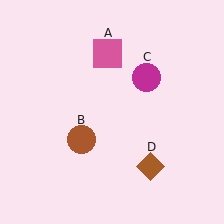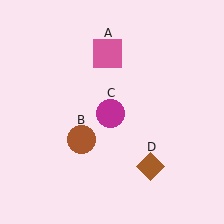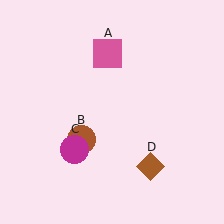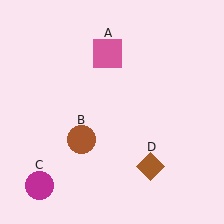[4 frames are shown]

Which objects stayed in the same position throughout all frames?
Pink square (object A) and brown circle (object B) and brown diamond (object D) remained stationary.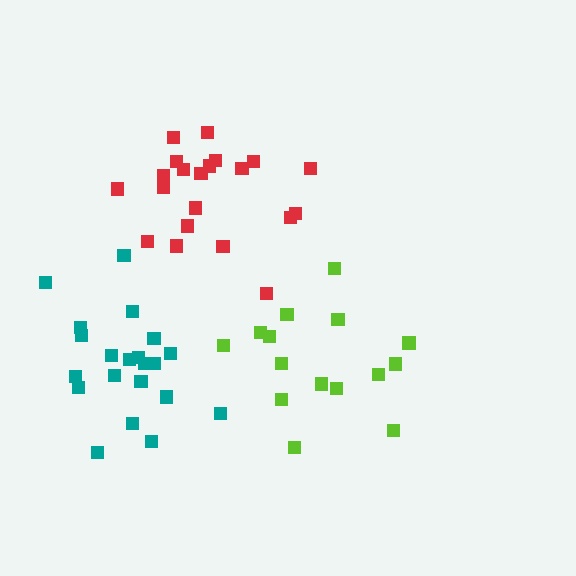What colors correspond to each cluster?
The clusters are colored: lime, red, teal.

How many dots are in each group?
Group 1: 15 dots, Group 2: 21 dots, Group 3: 21 dots (57 total).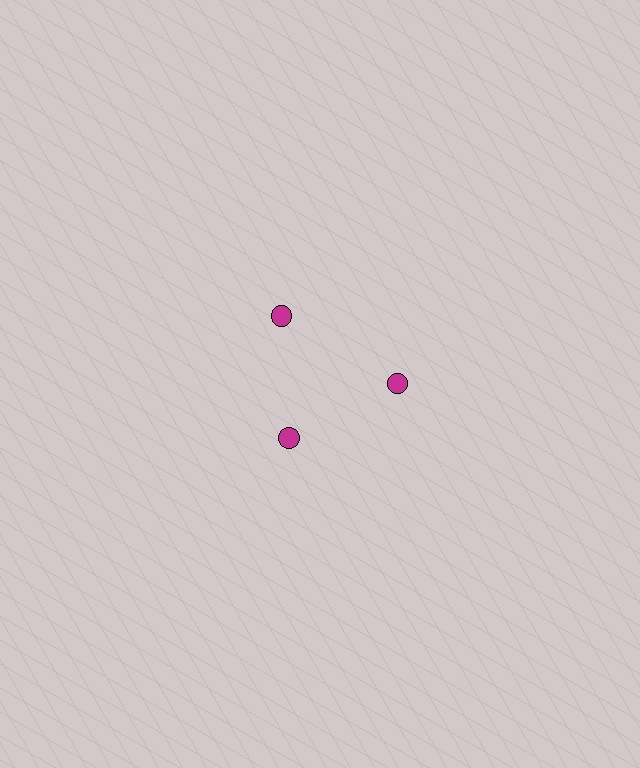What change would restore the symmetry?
The symmetry would be restored by moving it outward, back onto the ring so that all 3 circles sit at equal angles and equal distance from the center.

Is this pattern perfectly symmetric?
No. The 3 magenta circles are arranged in a ring, but one element near the 7 o'clock position is pulled inward toward the center, breaking the 3-fold rotational symmetry.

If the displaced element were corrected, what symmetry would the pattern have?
It would have 3-fold rotational symmetry — the pattern would map onto itself every 120 degrees.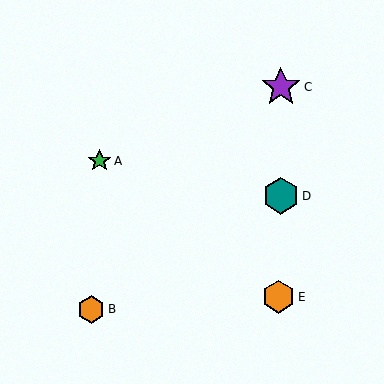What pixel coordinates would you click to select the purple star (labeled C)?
Click at (281, 87) to select the purple star C.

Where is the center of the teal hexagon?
The center of the teal hexagon is at (281, 196).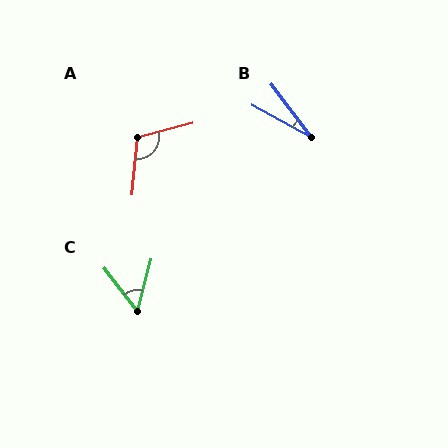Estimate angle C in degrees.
Approximately 52 degrees.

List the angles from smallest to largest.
B (24°), C (52°), A (110°).